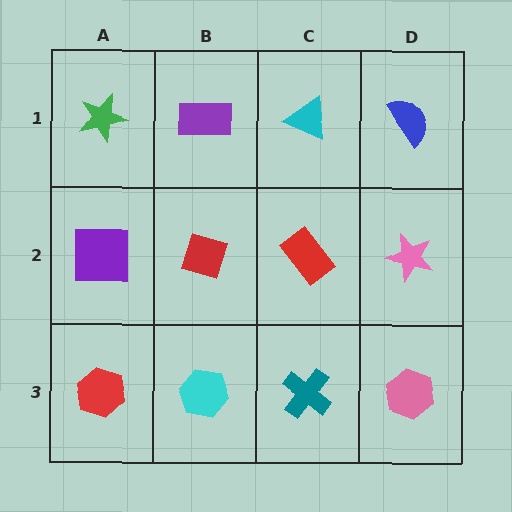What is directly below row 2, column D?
A pink hexagon.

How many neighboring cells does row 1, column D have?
2.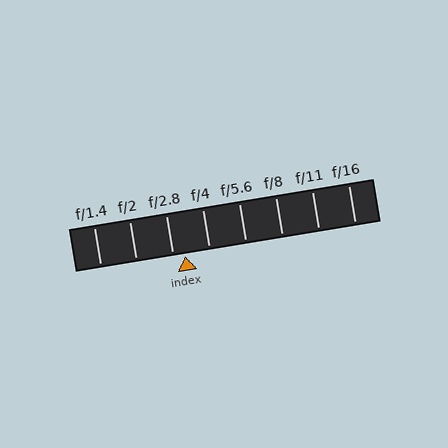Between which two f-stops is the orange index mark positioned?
The index mark is between f/2.8 and f/4.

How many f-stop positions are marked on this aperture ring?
There are 8 f-stop positions marked.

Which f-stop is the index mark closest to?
The index mark is closest to f/2.8.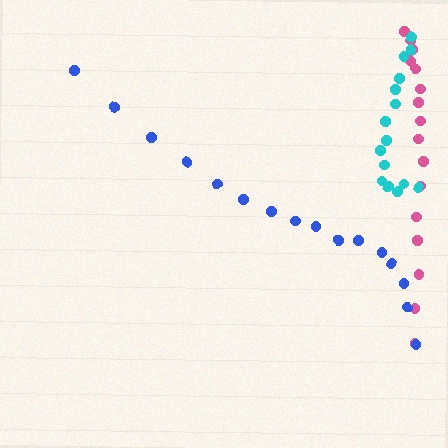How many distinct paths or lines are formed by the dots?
There are 3 distinct paths.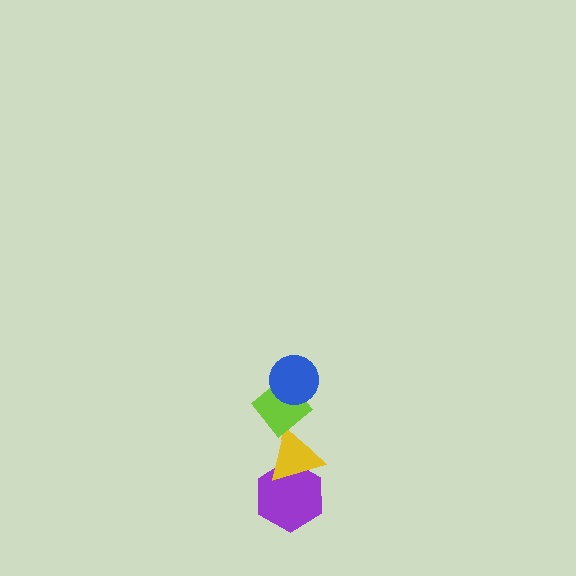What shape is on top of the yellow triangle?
The lime diamond is on top of the yellow triangle.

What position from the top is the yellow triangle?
The yellow triangle is 3rd from the top.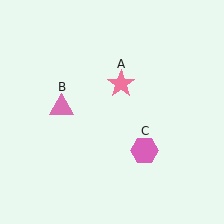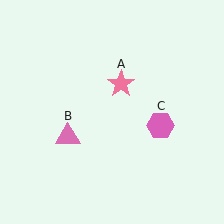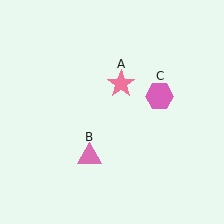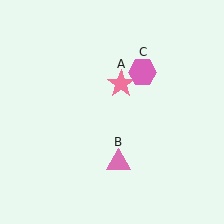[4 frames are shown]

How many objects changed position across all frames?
2 objects changed position: pink triangle (object B), pink hexagon (object C).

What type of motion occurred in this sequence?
The pink triangle (object B), pink hexagon (object C) rotated counterclockwise around the center of the scene.